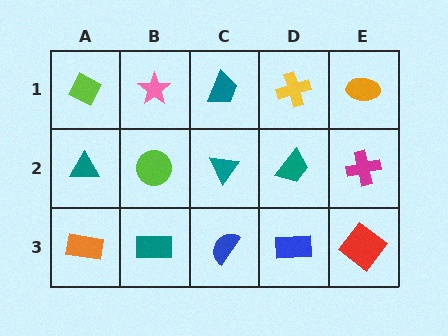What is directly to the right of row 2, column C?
A teal trapezoid.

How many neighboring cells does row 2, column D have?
4.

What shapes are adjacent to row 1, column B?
A lime circle (row 2, column B), a lime diamond (row 1, column A), a teal trapezoid (row 1, column C).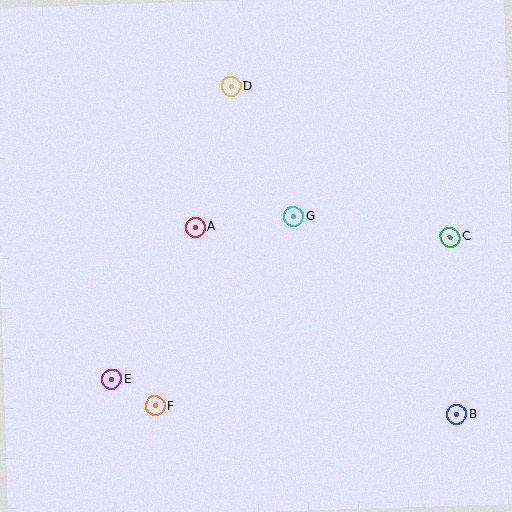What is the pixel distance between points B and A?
The distance between B and A is 322 pixels.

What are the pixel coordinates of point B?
Point B is at (457, 415).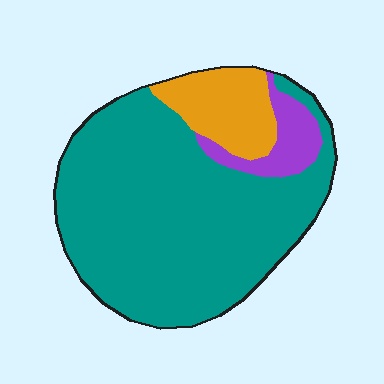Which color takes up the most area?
Teal, at roughly 80%.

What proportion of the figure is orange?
Orange covers around 15% of the figure.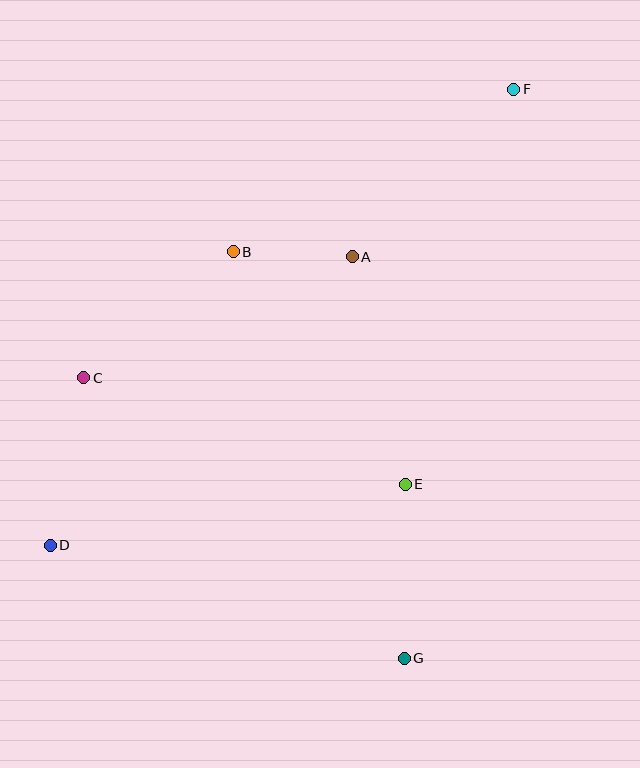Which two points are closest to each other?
Points A and B are closest to each other.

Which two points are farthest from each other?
Points D and F are farthest from each other.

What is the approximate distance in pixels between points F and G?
The distance between F and G is approximately 579 pixels.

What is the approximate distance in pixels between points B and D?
The distance between B and D is approximately 346 pixels.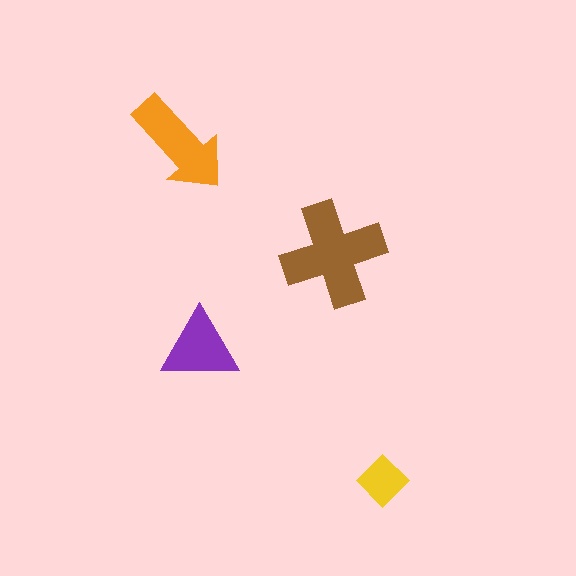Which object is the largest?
The brown cross.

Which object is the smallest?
The yellow diamond.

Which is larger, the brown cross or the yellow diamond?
The brown cross.